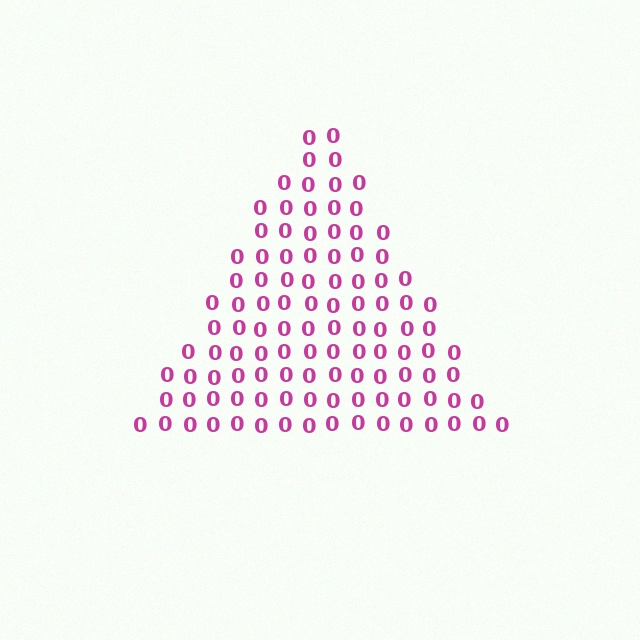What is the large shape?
The large shape is a triangle.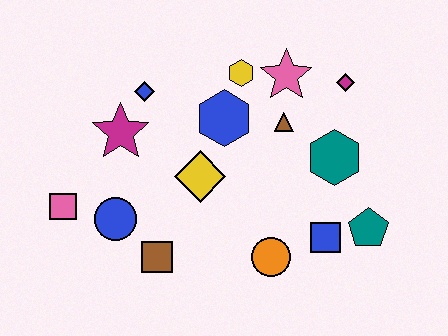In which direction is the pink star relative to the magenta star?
The pink star is to the right of the magenta star.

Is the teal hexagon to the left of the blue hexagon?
No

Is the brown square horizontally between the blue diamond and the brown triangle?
Yes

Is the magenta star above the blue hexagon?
No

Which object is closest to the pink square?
The blue circle is closest to the pink square.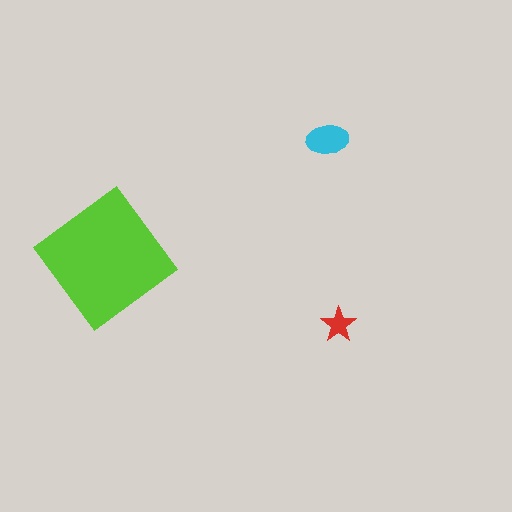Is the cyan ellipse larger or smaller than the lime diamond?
Smaller.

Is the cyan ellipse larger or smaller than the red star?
Larger.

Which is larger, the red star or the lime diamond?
The lime diamond.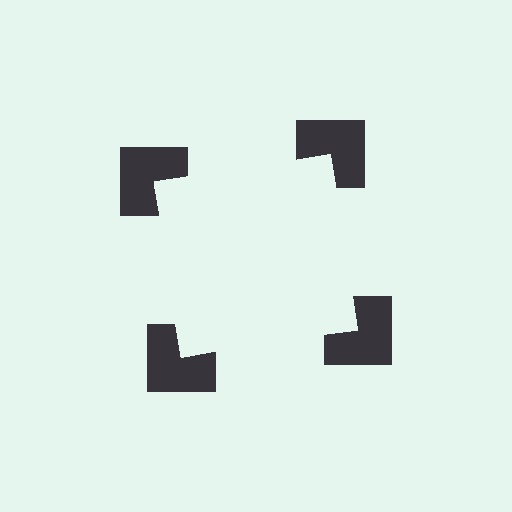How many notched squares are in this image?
There are 4 — one at each vertex of the illusory square.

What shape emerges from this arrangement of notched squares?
An illusory square — its edges are inferred from the aligned wedge cuts in the notched squares, not physically drawn.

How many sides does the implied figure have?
4 sides.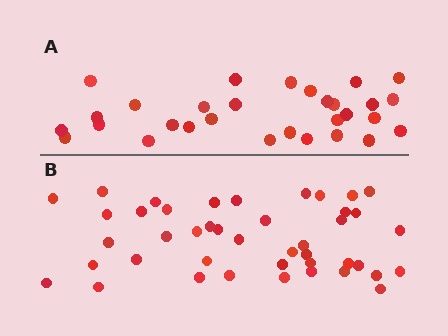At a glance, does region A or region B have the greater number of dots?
Region B (the bottom region) has more dots.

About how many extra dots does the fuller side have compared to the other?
Region B has approximately 15 more dots than region A.